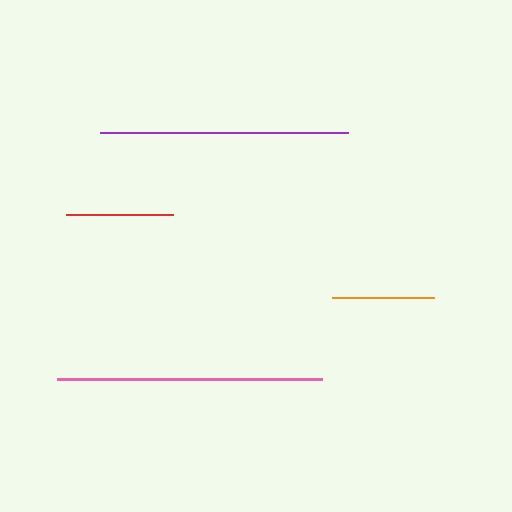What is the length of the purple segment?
The purple segment is approximately 248 pixels long.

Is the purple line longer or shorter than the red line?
The purple line is longer than the red line.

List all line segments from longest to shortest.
From longest to shortest: pink, purple, red, orange.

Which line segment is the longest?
The pink line is the longest at approximately 265 pixels.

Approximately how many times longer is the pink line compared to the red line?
The pink line is approximately 2.5 times the length of the red line.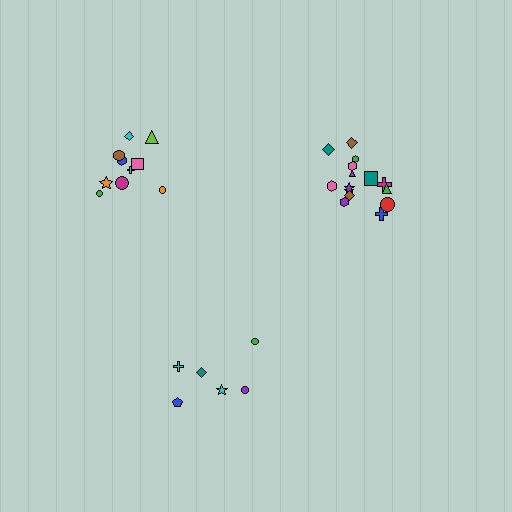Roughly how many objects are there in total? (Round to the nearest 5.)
Roughly 30 objects in total.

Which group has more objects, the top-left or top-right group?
The top-right group.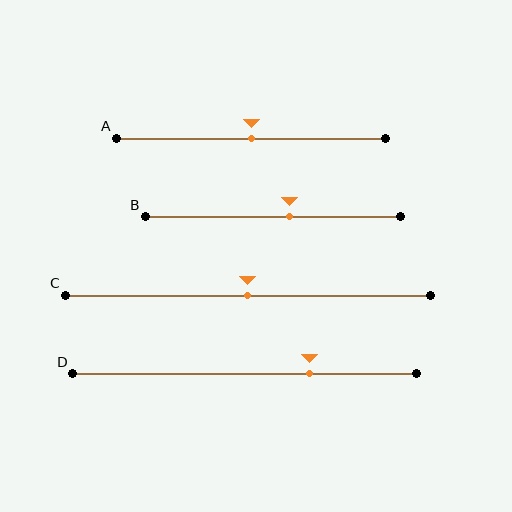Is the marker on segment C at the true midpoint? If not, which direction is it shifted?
Yes, the marker on segment C is at the true midpoint.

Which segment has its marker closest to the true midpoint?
Segment A has its marker closest to the true midpoint.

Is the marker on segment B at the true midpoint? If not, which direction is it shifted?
No, the marker on segment B is shifted to the right by about 6% of the segment length.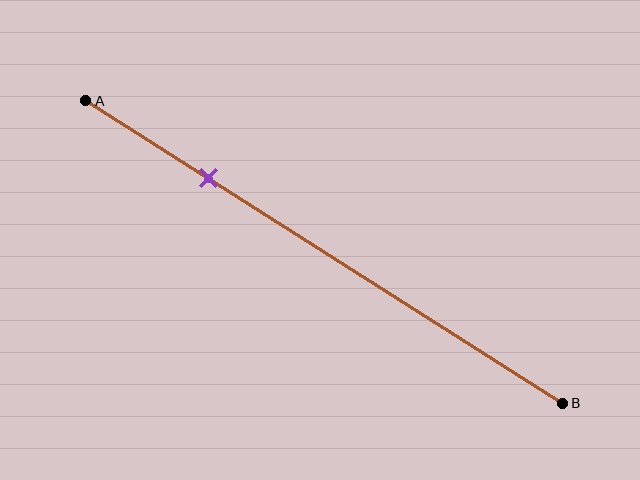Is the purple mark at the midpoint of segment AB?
No, the mark is at about 25% from A, not at the 50% midpoint.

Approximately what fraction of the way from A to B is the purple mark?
The purple mark is approximately 25% of the way from A to B.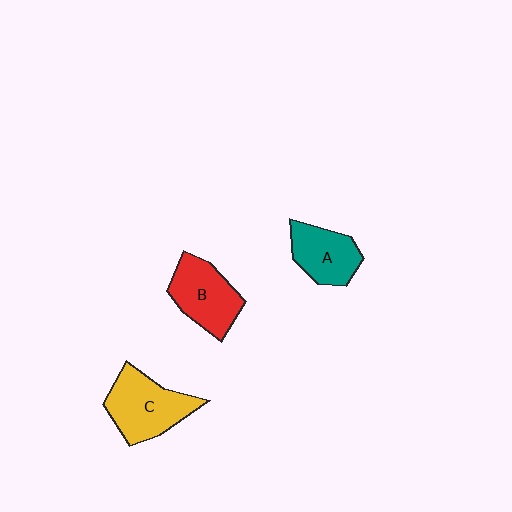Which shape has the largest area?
Shape C (yellow).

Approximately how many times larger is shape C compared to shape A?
Approximately 1.3 times.